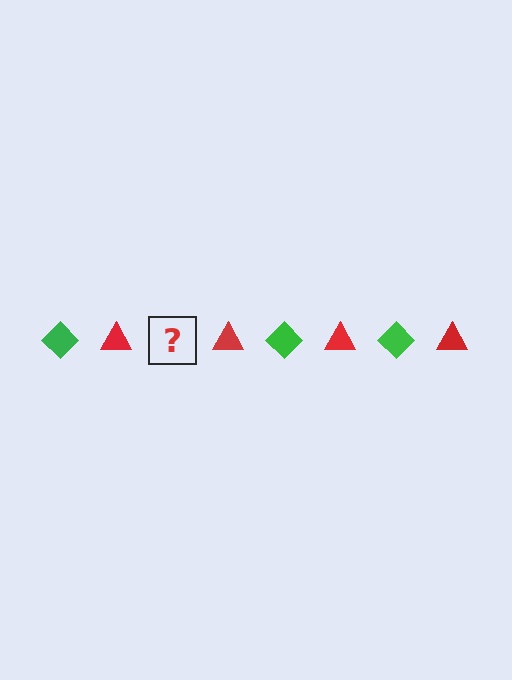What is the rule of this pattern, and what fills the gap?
The rule is that the pattern alternates between green diamond and red triangle. The gap should be filled with a green diamond.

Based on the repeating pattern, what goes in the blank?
The blank should be a green diamond.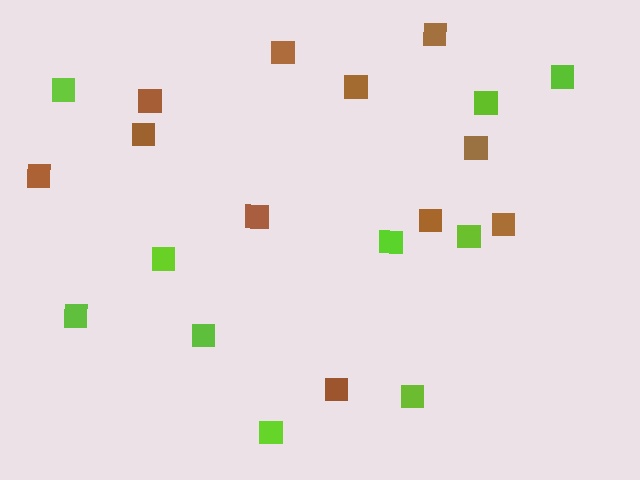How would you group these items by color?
There are 2 groups: one group of brown squares (11) and one group of lime squares (10).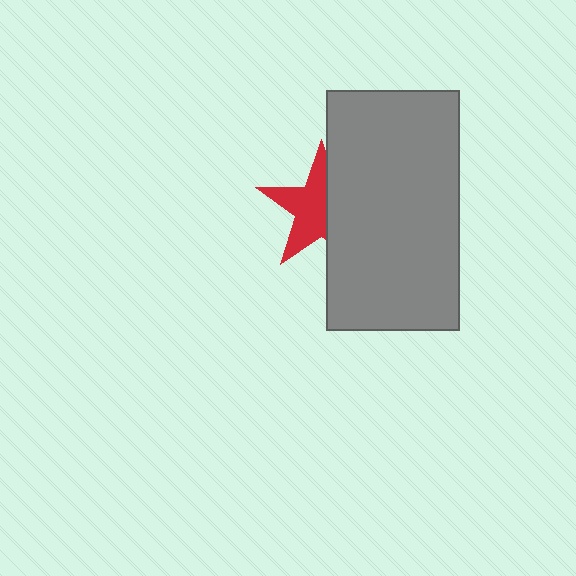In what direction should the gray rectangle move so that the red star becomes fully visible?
The gray rectangle should move right. That is the shortest direction to clear the overlap and leave the red star fully visible.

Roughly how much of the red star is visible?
About half of it is visible (roughly 57%).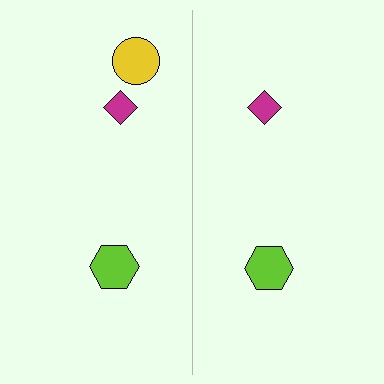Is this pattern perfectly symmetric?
No, the pattern is not perfectly symmetric. A yellow circle is missing from the right side.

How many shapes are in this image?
There are 5 shapes in this image.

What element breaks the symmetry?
A yellow circle is missing from the right side.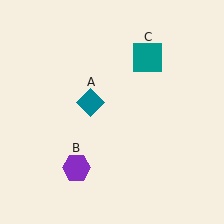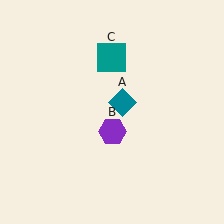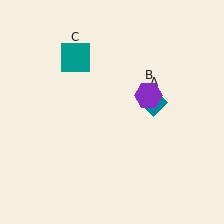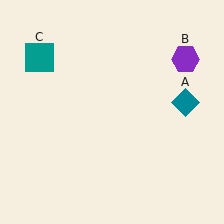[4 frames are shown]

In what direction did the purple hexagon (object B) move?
The purple hexagon (object B) moved up and to the right.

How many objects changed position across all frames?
3 objects changed position: teal diamond (object A), purple hexagon (object B), teal square (object C).